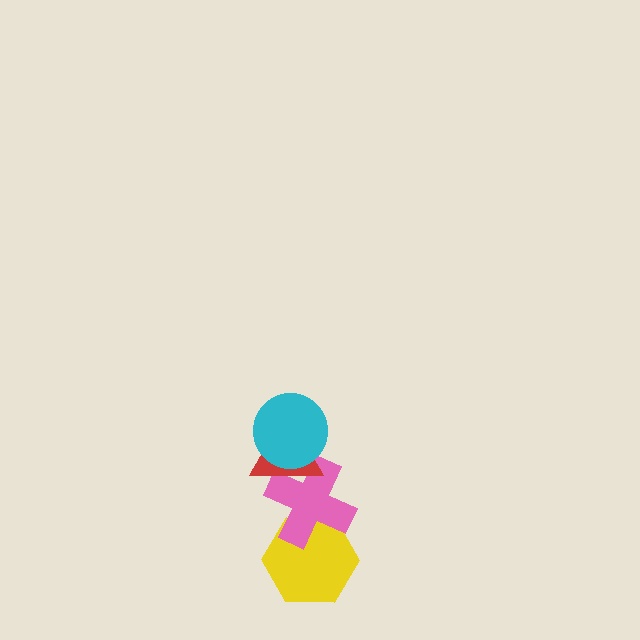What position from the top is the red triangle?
The red triangle is 2nd from the top.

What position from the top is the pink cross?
The pink cross is 3rd from the top.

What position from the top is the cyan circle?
The cyan circle is 1st from the top.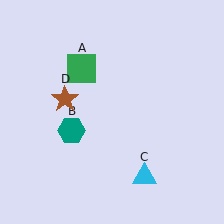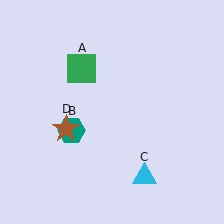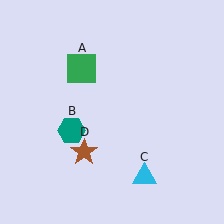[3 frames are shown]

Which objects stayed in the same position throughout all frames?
Green square (object A) and teal hexagon (object B) and cyan triangle (object C) remained stationary.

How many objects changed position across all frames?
1 object changed position: brown star (object D).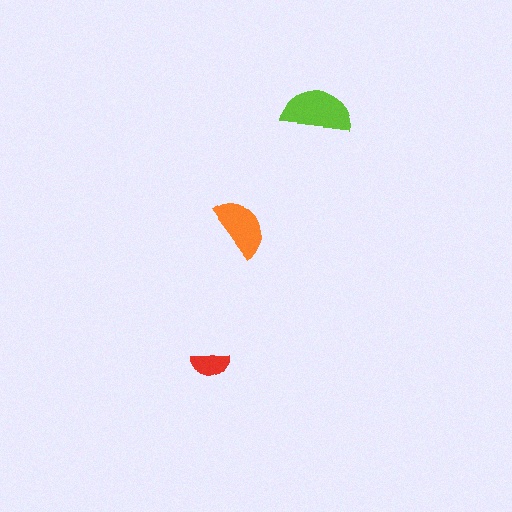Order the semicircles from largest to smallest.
the lime one, the orange one, the red one.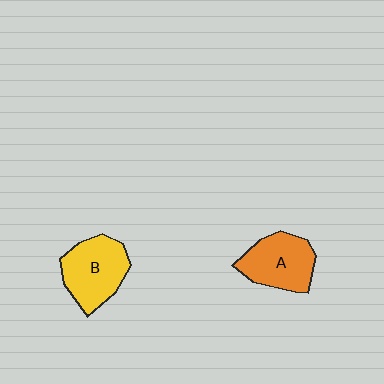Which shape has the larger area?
Shape B (yellow).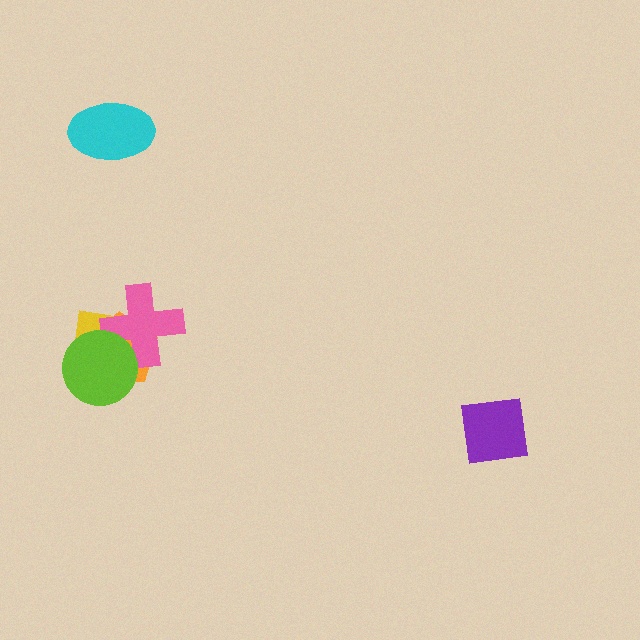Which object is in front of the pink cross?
The lime circle is in front of the pink cross.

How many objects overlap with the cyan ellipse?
0 objects overlap with the cyan ellipse.